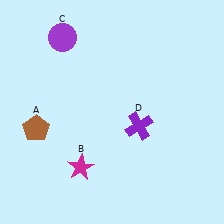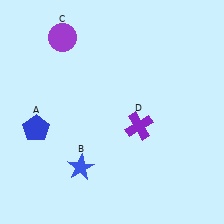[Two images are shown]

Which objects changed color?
A changed from brown to blue. B changed from magenta to blue.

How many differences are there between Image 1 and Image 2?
There are 2 differences between the two images.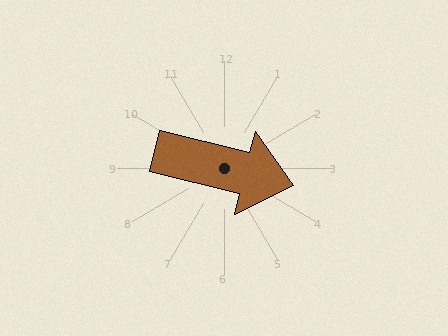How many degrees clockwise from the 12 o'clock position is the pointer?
Approximately 104 degrees.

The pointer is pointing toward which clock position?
Roughly 3 o'clock.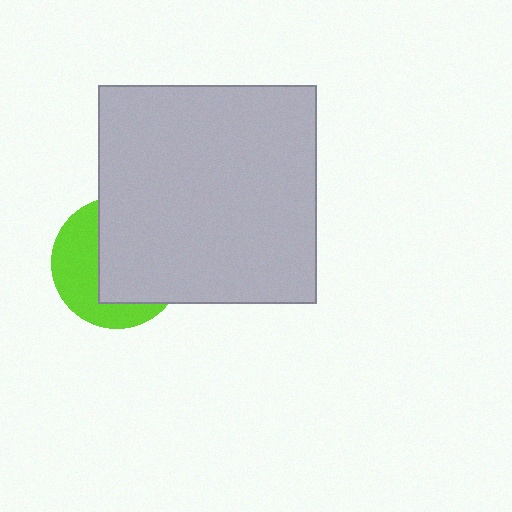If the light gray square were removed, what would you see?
You would see the complete lime circle.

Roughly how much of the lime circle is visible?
A small part of it is visible (roughly 42%).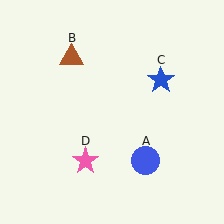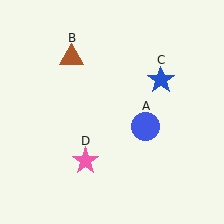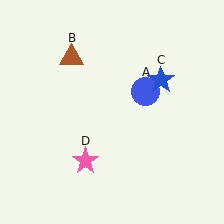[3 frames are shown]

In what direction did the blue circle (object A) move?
The blue circle (object A) moved up.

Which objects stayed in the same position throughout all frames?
Brown triangle (object B) and blue star (object C) and pink star (object D) remained stationary.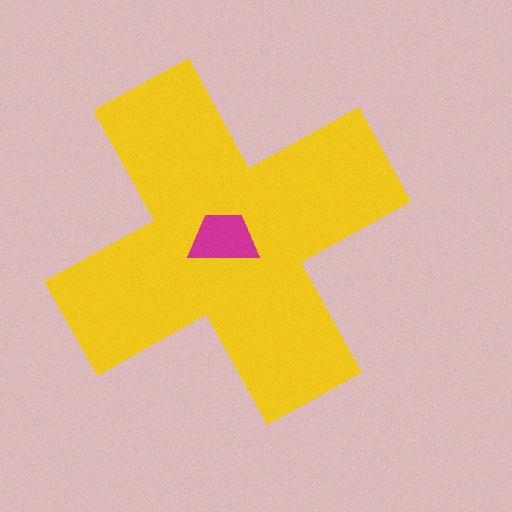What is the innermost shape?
The magenta trapezoid.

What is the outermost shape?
The yellow cross.